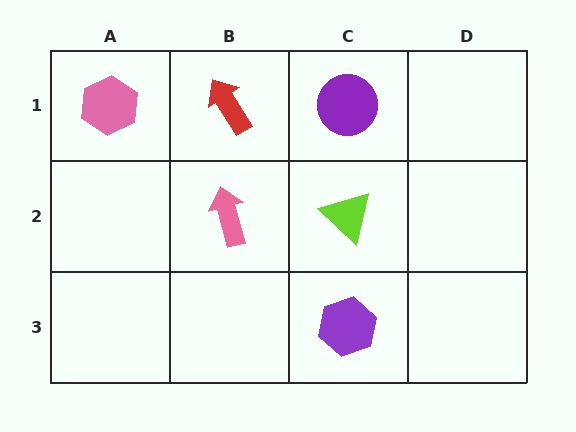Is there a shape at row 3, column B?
No, that cell is empty.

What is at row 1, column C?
A purple circle.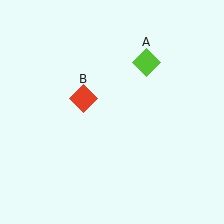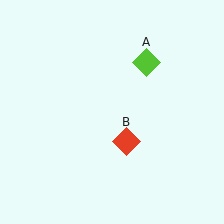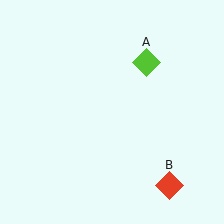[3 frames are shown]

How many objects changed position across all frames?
1 object changed position: red diamond (object B).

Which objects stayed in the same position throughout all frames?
Lime diamond (object A) remained stationary.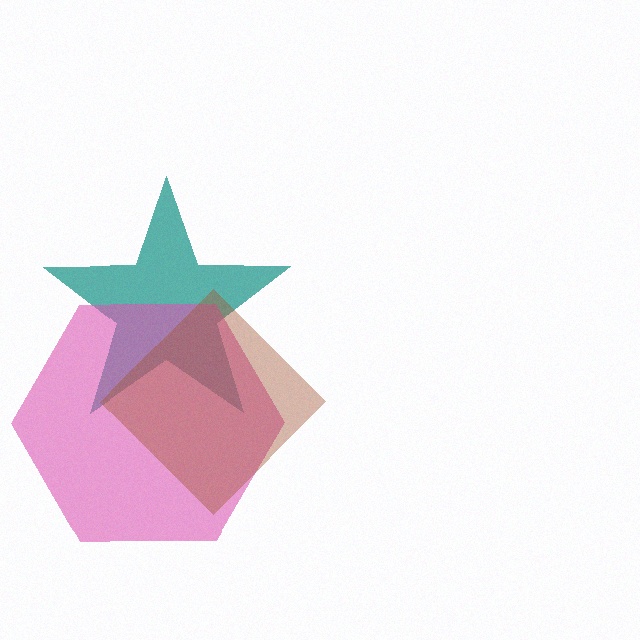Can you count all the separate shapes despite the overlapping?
Yes, there are 3 separate shapes.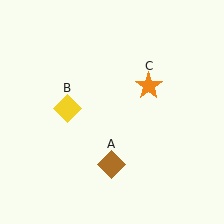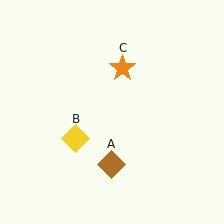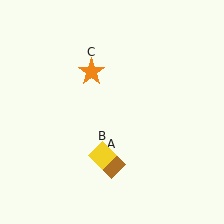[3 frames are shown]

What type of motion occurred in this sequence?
The yellow diamond (object B), orange star (object C) rotated counterclockwise around the center of the scene.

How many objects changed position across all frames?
2 objects changed position: yellow diamond (object B), orange star (object C).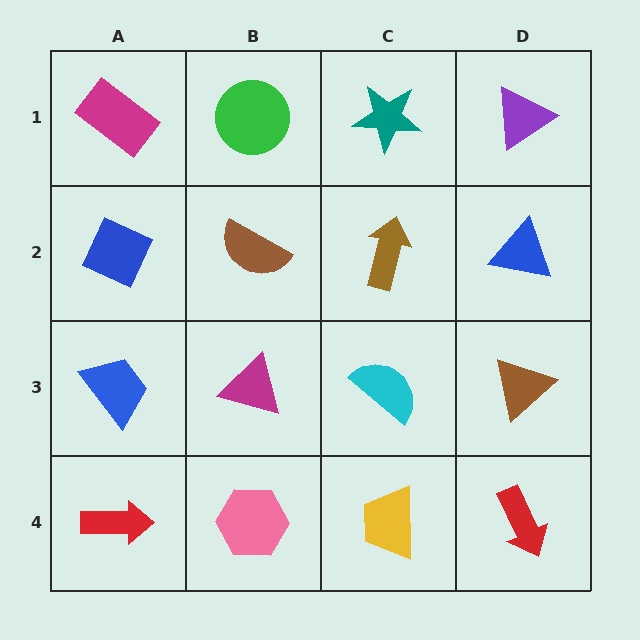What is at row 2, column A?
A blue diamond.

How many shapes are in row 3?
4 shapes.